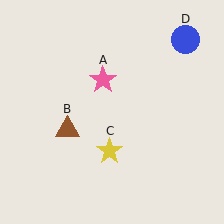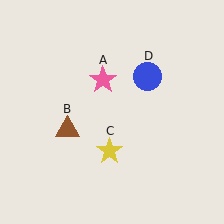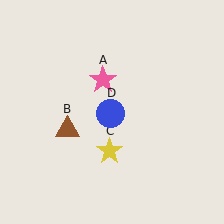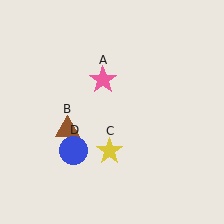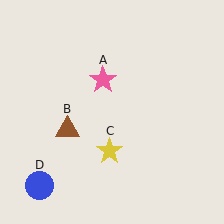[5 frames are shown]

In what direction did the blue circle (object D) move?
The blue circle (object D) moved down and to the left.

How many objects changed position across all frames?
1 object changed position: blue circle (object D).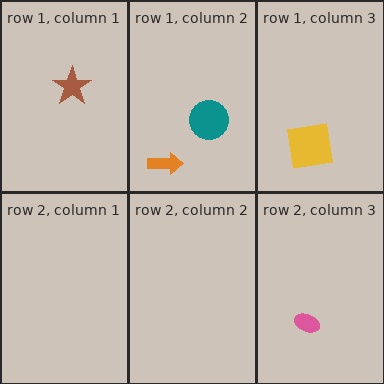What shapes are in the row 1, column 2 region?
The teal circle, the orange arrow.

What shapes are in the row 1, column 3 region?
The yellow square.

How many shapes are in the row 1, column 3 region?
1.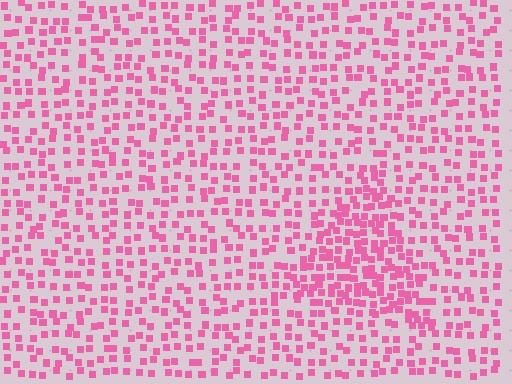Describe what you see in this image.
The image contains small pink elements arranged at two different densities. A triangle-shaped region is visible where the elements are more densely packed than the surrounding area.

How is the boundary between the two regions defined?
The boundary is defined by a change in element density (approximately 1.9x ratio). All elements are the same color, size, and shape.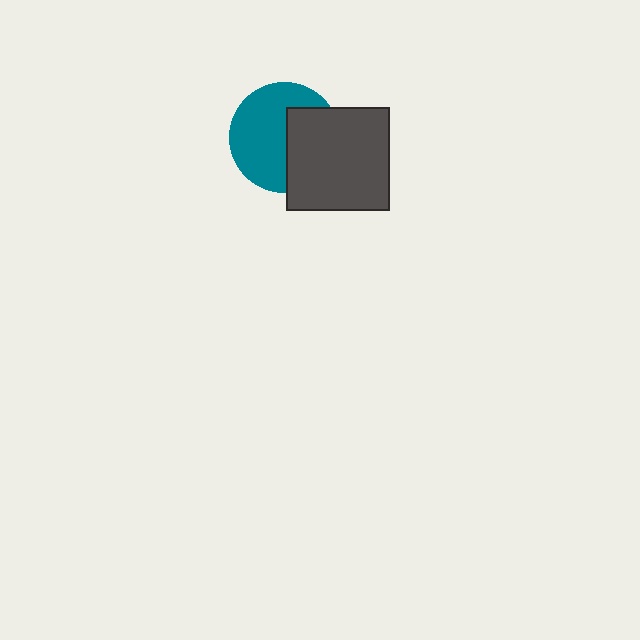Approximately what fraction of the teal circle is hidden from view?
Roughly 40% of the teal circle is hidden behind the dark gray square.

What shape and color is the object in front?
The object in front is a dark gray square.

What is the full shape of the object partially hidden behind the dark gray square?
The partially hidden object is a teal circle.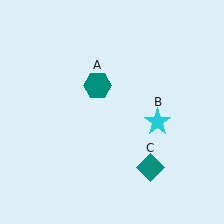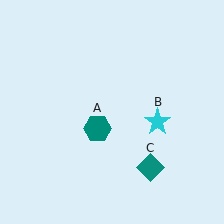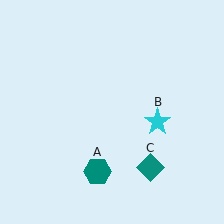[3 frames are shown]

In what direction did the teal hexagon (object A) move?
The teal hexagon (object A) moved down.